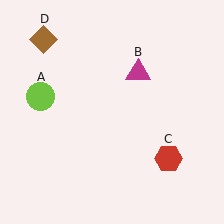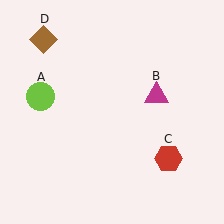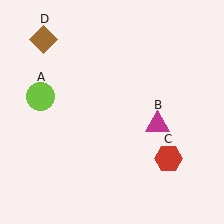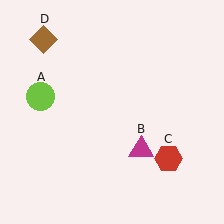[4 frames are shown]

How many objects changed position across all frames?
1 object changed position: magenta triangle (object B).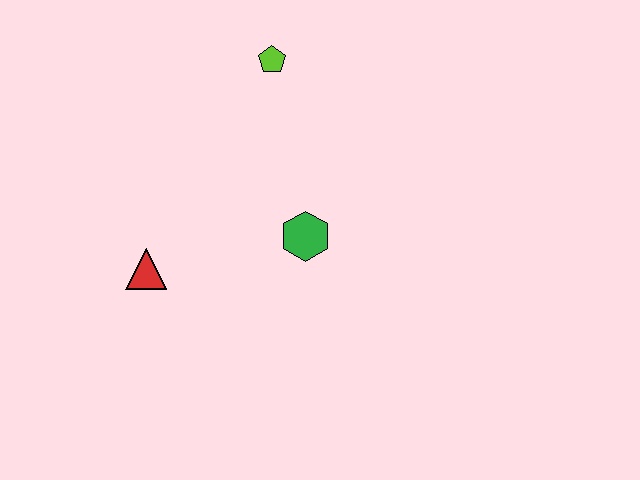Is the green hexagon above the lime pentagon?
No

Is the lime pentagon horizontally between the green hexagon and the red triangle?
Yes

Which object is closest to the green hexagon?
The red triangle is closest to the green hexagon.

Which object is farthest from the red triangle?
The lime pentagon is farthest from the red triangle.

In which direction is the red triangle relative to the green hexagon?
The red triangle is to the left of the green hexagon.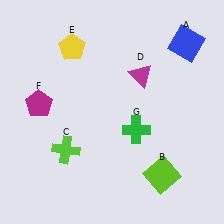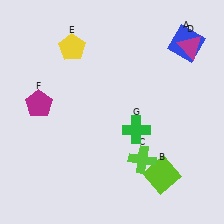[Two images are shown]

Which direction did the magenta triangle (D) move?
The magenta triangle (D) moved right.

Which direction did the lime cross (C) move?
The lime cross (C) moved right.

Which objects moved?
The objects that moved are: the lime cross (C), the magenta triangle (D).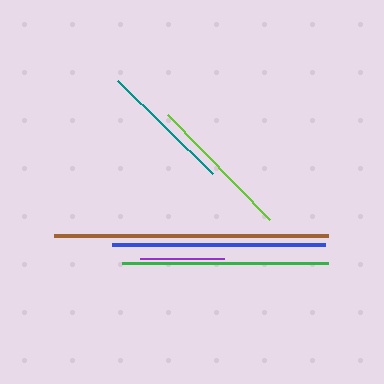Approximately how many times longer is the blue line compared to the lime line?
The blue line is approximately 1.5 times the length of the lime line.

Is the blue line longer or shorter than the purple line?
The blue line is longer than the purple line.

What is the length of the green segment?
The green segment is approximately 206 pixels long.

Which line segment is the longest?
The brown line is the longest at approximately 274 pixels.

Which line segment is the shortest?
The purple line is the shortest at approximately 84 pixels.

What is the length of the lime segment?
The lime segment is approximately 147 pixels long.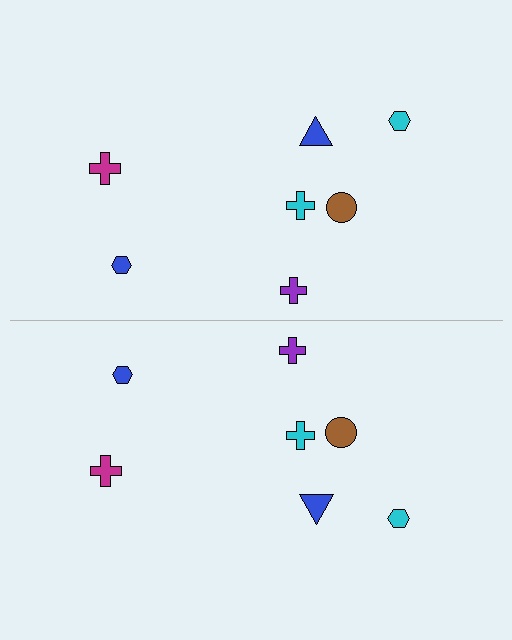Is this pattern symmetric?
Yes, this pattern has bilateral (reflection) symmetry.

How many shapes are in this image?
There are 14 shapes in this image.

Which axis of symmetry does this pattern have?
The pattern has a horizontal axis of symmetry running through the center of the image.